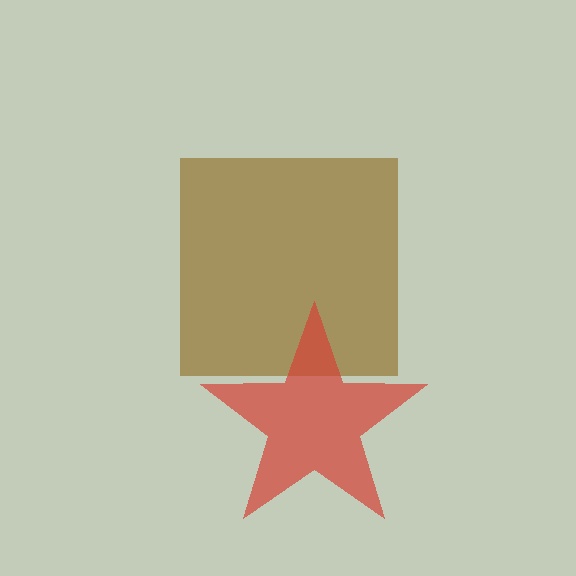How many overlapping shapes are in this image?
There are 2 overlapping shapes in the image.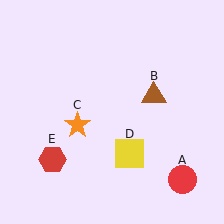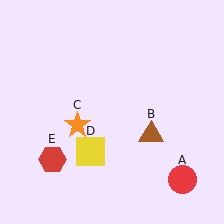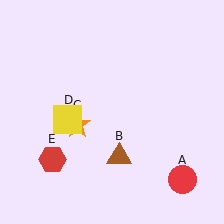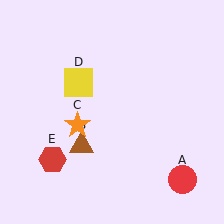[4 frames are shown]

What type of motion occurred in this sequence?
The brown triangle (object B), yellow square (object D) rotated clockwise around the center of the scene.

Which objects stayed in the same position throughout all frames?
Red circle (object A) and orange star (object C) and red hexagon (object E) remained stationary.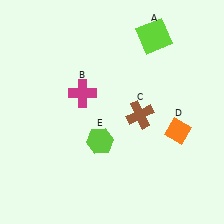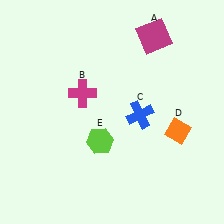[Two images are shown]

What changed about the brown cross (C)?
In Image 1, C is brown. In Image 2, it changed to blue.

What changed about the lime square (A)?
In Image 1, A is lime. In Image 2, it changed to magenta.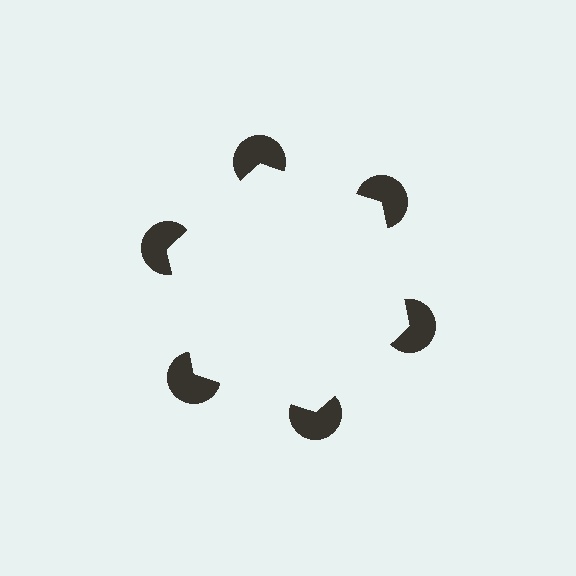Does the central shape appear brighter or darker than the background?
It typically appears slightly brighter than the background, even though no actual brightness change is drawn.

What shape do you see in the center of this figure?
An illusory hexagon — its edges are inferred from the aligned wedge cuts in the pac-man discs, not physically drawn.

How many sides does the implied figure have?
6 sides.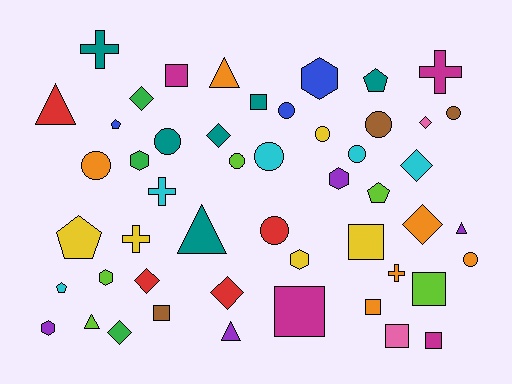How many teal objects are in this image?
There are 6 teal objects.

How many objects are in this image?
There are 50 objects.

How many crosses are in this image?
There are 5 crosses.